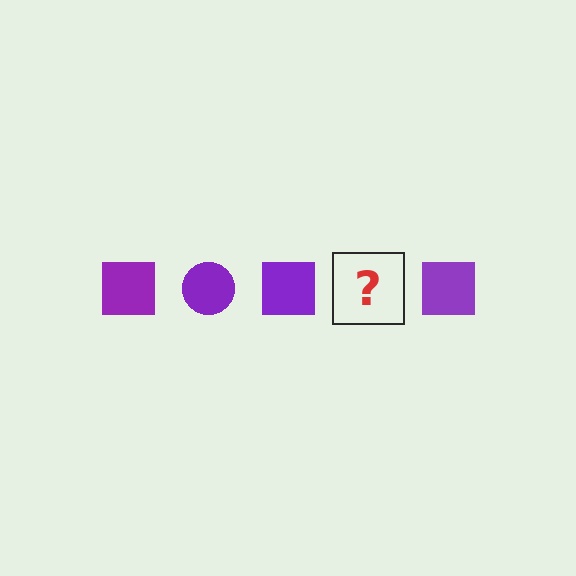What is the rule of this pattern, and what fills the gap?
The rule is that the pattern cycles through square, circle shapes in purple. The gap should be filled with a purple circle.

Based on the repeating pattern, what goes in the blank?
The blank should be a purple circle.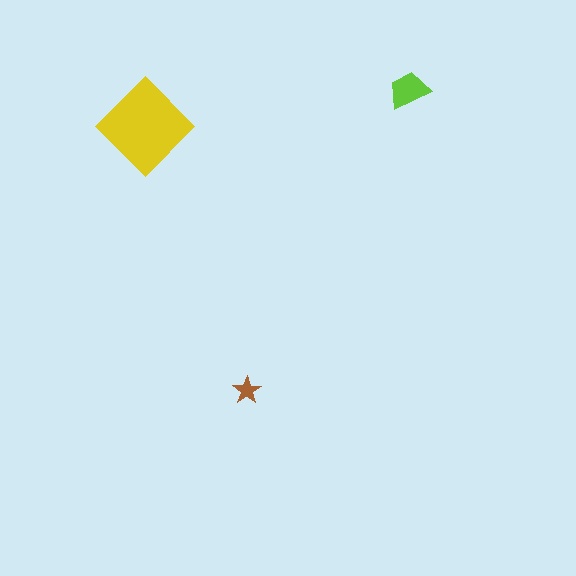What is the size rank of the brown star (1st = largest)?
3rd.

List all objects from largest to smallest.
The yellow diamond, the lime trapezoid, the brown star.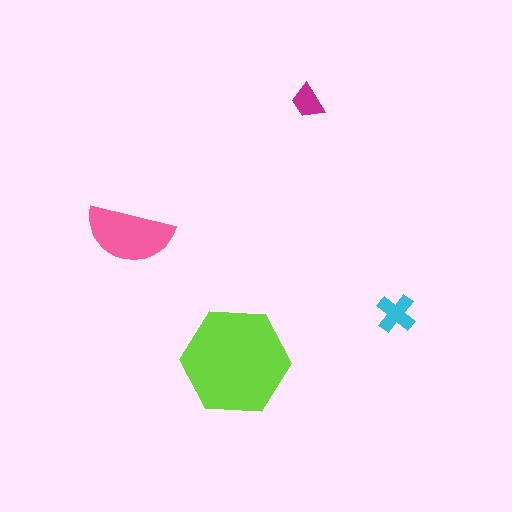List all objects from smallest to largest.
The magenta trapezoid, the cyan cross, the pink semicircle, the lime hexagon.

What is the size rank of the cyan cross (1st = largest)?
3rd.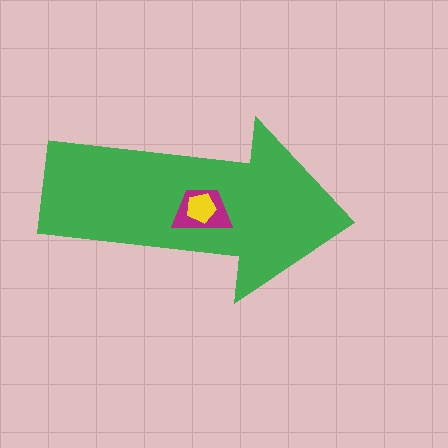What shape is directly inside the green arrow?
The magenta trapezoid.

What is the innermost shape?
The yellow pentagon.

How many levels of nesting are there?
3.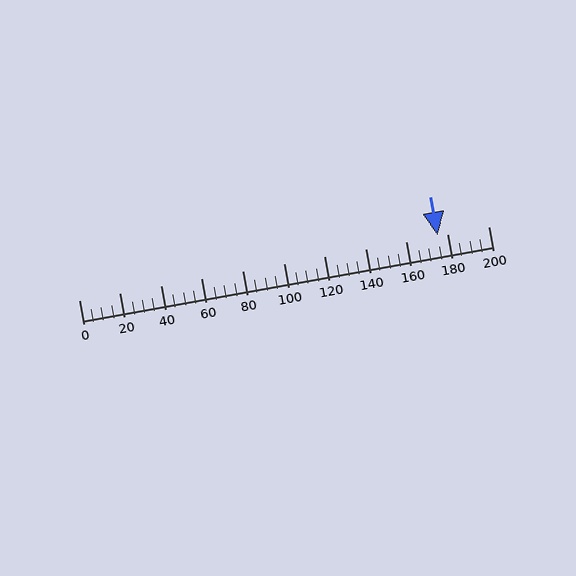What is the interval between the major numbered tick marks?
The major tick marks are spaced 20 units apart.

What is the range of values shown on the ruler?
The ruler shows values from 0 to 200.